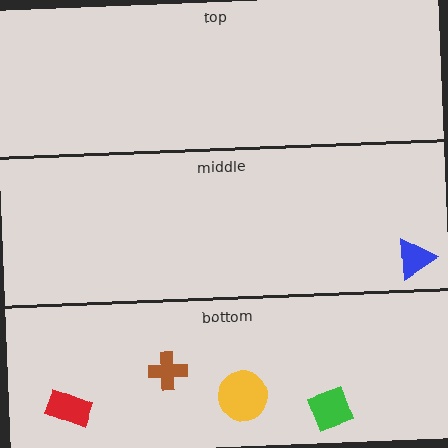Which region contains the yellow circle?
The bottom region.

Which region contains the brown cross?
The bottom region.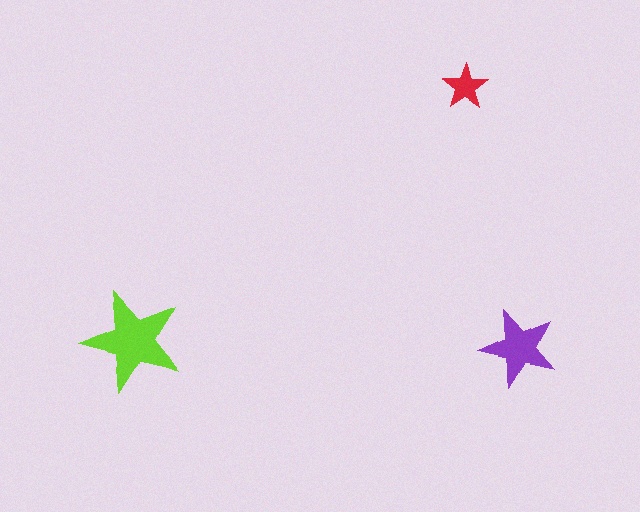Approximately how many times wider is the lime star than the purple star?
About 1.5 times wider.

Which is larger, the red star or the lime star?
The lime one.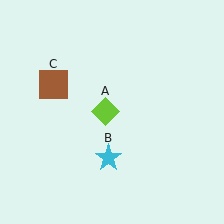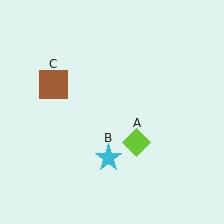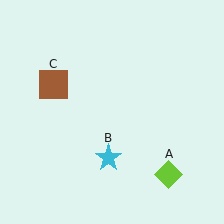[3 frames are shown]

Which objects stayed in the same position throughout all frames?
Cyan star (object B) and brown square (object C) remained stationary.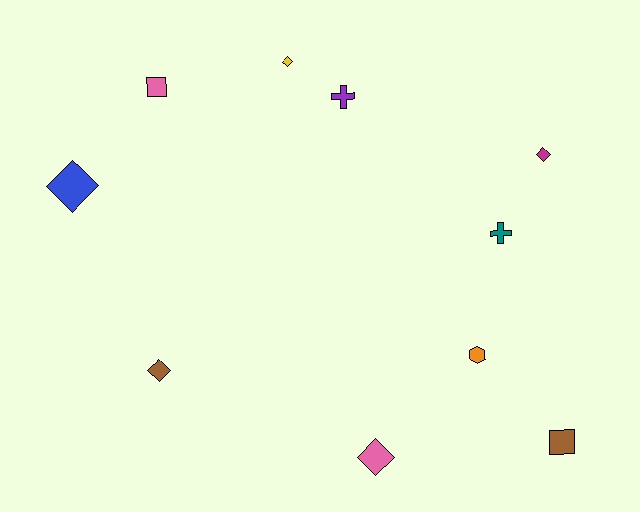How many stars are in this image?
There are no stars.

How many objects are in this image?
There are 10 objects.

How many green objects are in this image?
There are no green objects.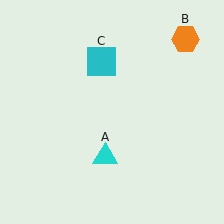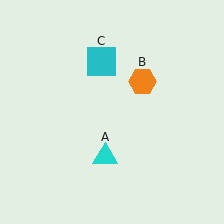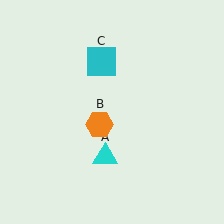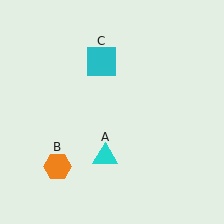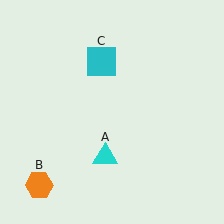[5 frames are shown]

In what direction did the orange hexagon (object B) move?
The orange hexagon (object B) moved down and to the left.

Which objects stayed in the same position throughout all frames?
Cyan triangle (object A) and cyan square (object C) remained stationary.